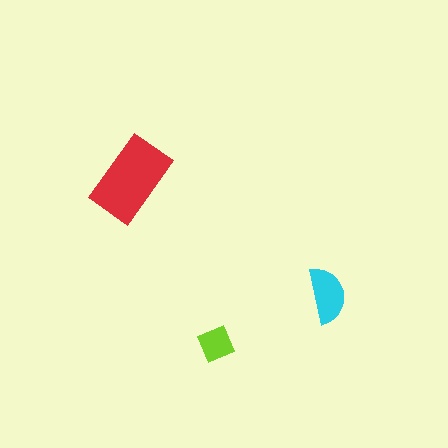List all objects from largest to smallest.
The red rectangle, the cyan semicircle, the lime diamond.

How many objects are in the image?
There are 3 objects in the image.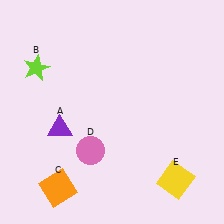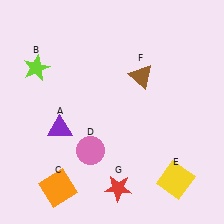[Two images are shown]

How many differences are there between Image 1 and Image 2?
There are 2 differences between the two images.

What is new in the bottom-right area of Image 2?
A red star (G) was added in the bottom-right area of Image 2.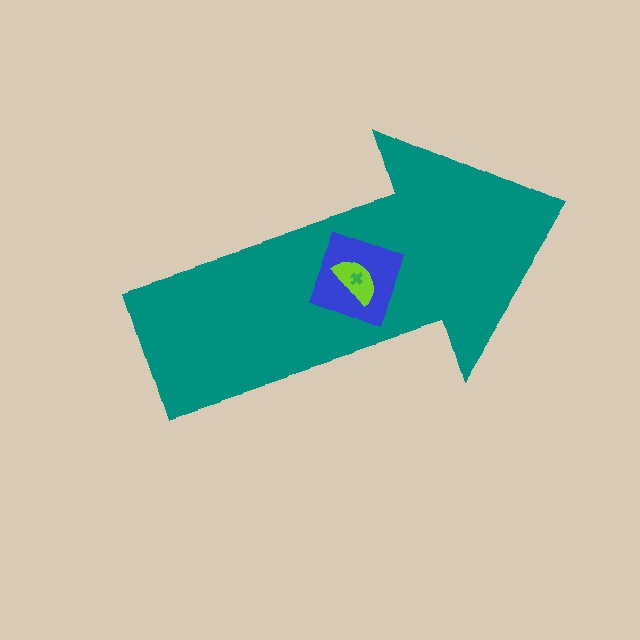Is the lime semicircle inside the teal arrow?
Yes.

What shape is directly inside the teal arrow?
The blue square.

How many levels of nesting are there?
4.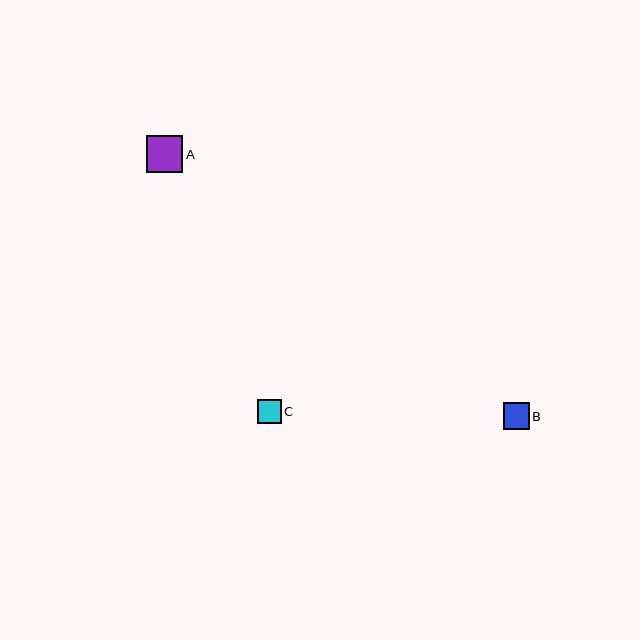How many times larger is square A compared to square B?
Square A is approximately 1.4 times the size of square B.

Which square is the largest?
Square A is the largest with a size of approximately 36 pixels.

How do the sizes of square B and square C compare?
Square B and square C are approximately the same size.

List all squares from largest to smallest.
From largest to smallest: A, B, C.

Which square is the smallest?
Square C is the smallest with a size of approximately 24 pixels.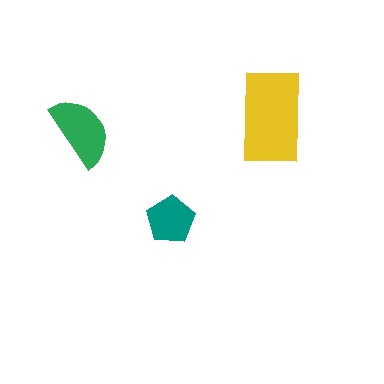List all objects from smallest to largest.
The teal pentagon, the green semicircle, the yellow rectangle.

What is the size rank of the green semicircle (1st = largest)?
2nd.